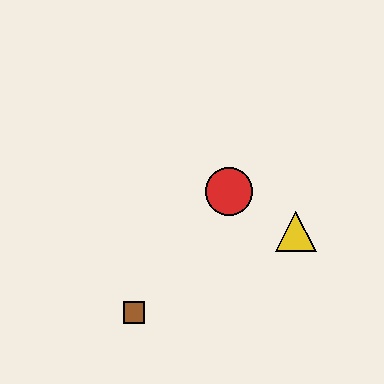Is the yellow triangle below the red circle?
Yes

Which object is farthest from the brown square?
The yellow triangle is farthest from the brown square.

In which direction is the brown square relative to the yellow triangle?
The brown square is to the left of the yellow triangle.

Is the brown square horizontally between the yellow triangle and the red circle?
No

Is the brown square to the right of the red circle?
No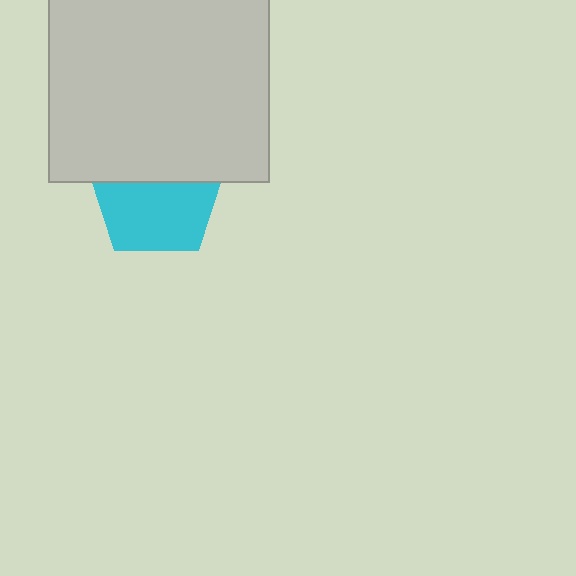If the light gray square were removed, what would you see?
You would see the complete cyan pentagon.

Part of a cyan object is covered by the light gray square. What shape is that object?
It is a pentagon.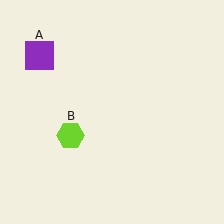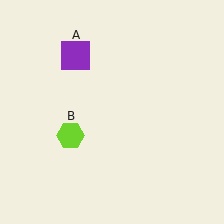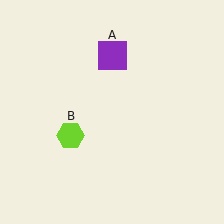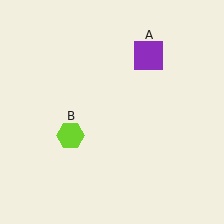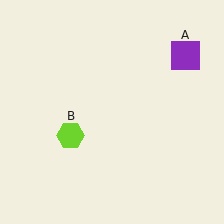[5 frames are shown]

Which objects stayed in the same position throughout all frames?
Lime hexagon (object B) remained stationary.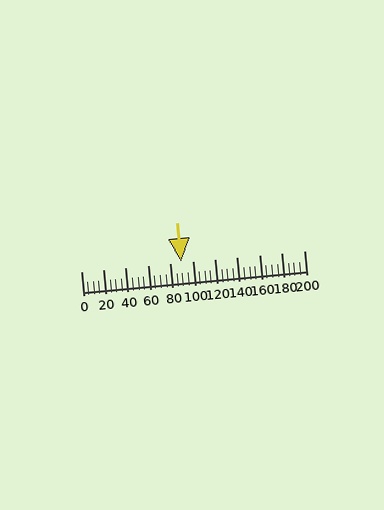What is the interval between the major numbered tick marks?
The major tick marks are spaced 20 units apart.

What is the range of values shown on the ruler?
The ruler shows values from 0 to 200.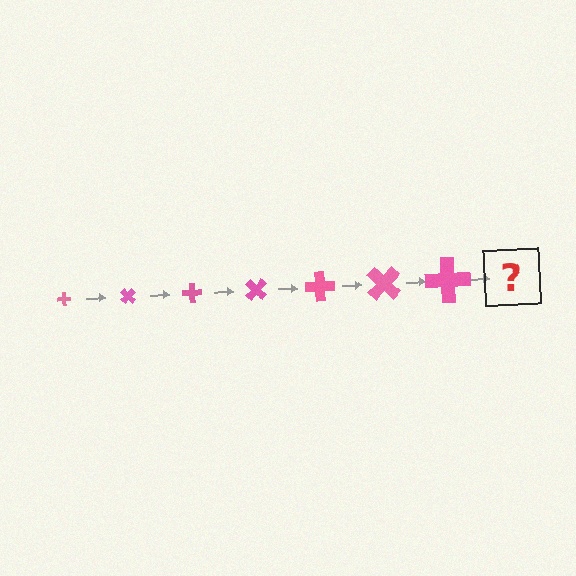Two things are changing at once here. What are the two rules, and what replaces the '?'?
The two rules are that the cross grows larger each step and it rotates 45 degrees each step. The '?' should be a cross, larger than the previous one and rotated 315 degrees from the start.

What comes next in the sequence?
The next element should be a cross, larger than the previous one and rotated 315 degrees from the start.